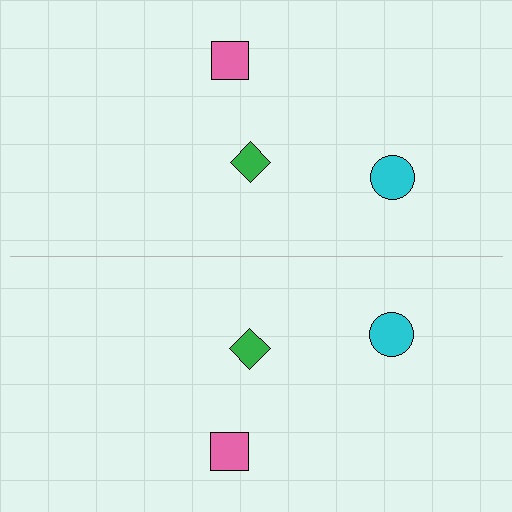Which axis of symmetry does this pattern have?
The pattern has a horizontal axis of symmetry running through the center of the image.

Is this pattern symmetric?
Yes, this pattern has bilateral (reflection) symmetry.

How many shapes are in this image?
There are 6 shapes in this image.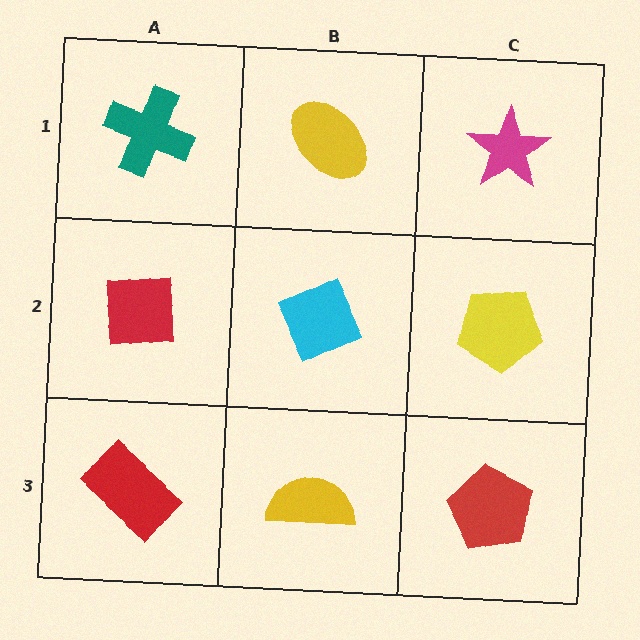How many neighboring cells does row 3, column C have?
2.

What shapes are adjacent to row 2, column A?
A teal cross (row 1, column A), a red rectangle (row 3, column A), a cyan diamond (row 2, column B).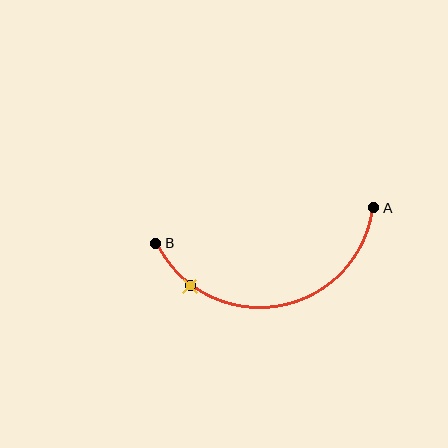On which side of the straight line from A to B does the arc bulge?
The arc bulges below the straight line connecting A and B.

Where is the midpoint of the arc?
The arc midpoint is the point on the curve farthest from the straight line joining A and B. It sits below that line.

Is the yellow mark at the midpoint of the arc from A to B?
No. The yellow mark lies on the arc but is closer to endpoint B. The arc midpoint would be at the point on the curve equidistant along the arc from both A and B.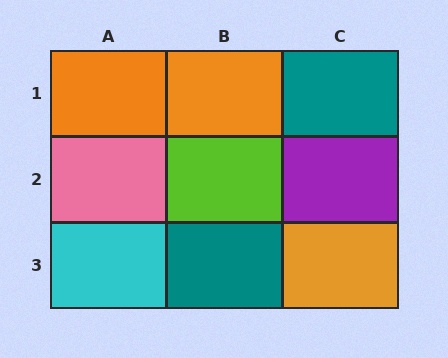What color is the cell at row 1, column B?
Orange.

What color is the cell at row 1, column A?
Orange.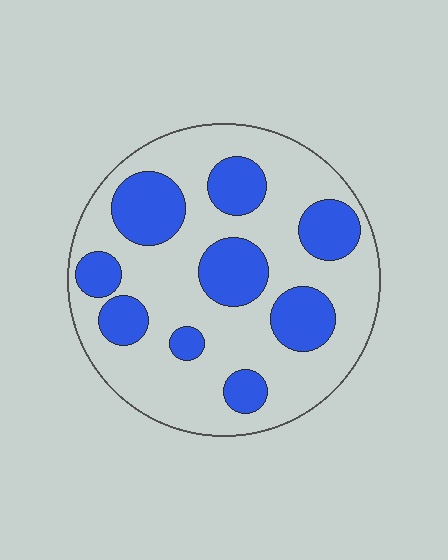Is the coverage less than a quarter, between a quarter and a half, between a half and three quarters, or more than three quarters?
Between a quarter and a half.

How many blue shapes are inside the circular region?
9.